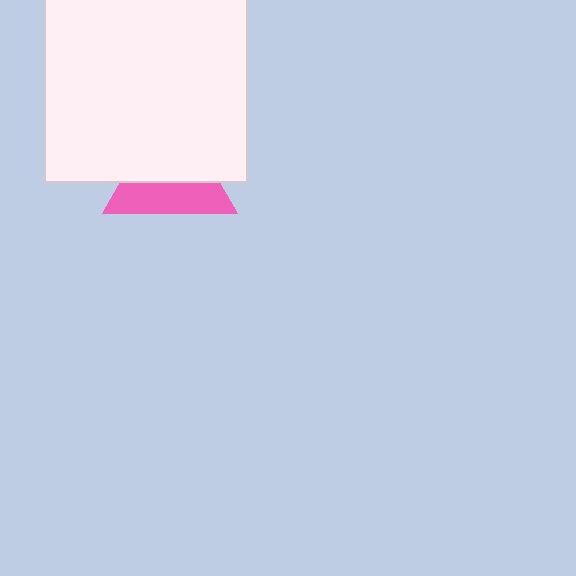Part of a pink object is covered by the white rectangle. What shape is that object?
It is a triangle.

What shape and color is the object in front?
The object in front is a white rectangle.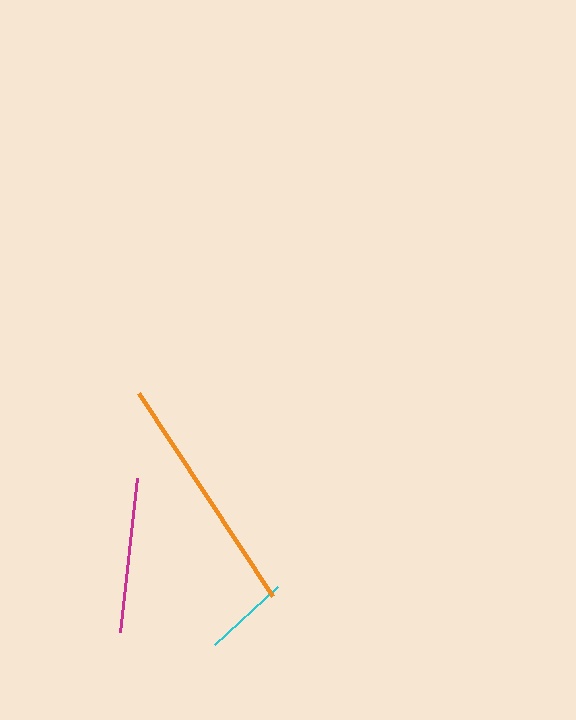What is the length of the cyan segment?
The cyan segment is approximately 86 pixels long.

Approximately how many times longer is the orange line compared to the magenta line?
The orange line is approximately 1.6 times the length of the magenta line.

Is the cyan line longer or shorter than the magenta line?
The magenta line is longer than the cyan line.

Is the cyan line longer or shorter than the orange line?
The orange line is longer than the cyan line.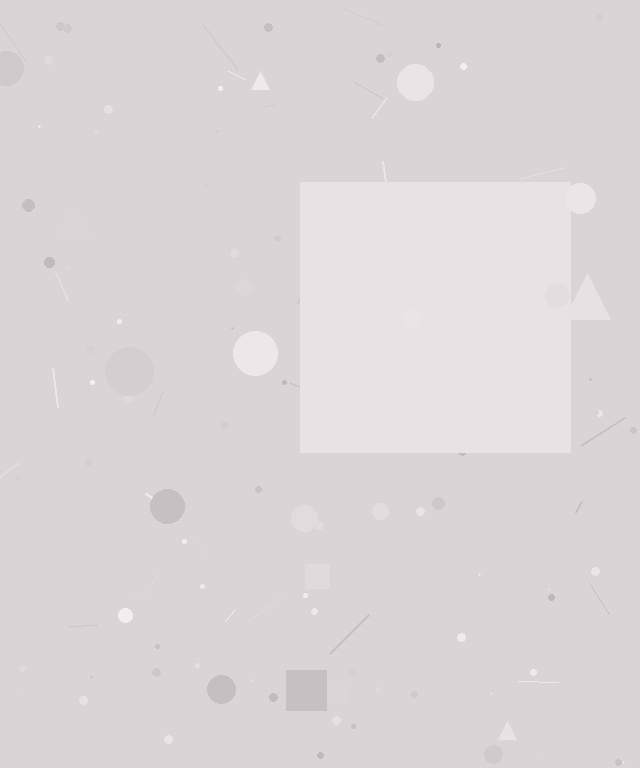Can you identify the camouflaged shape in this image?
The camouflaged shape is a square.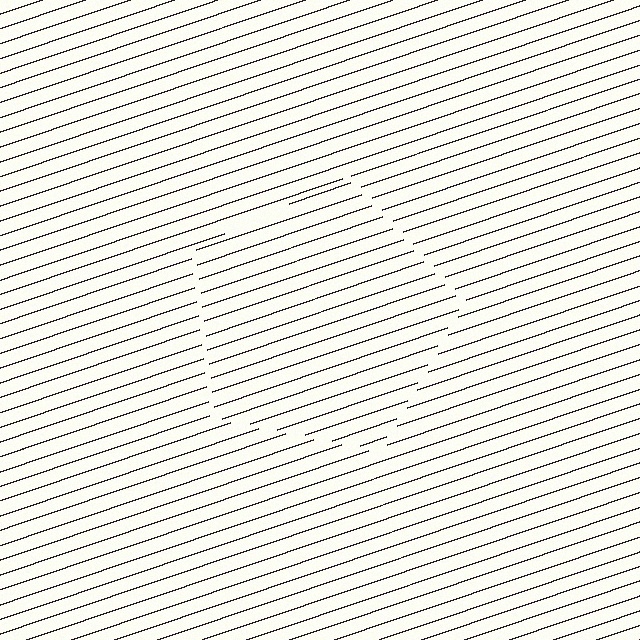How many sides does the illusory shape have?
5 sides — the line-ends trace a pentagon.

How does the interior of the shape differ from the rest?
The interior of the shape contains the same grating, shifted by half a period — the contour is defined by the phase discontinuity where line-ends from the inner and outer gratings abut.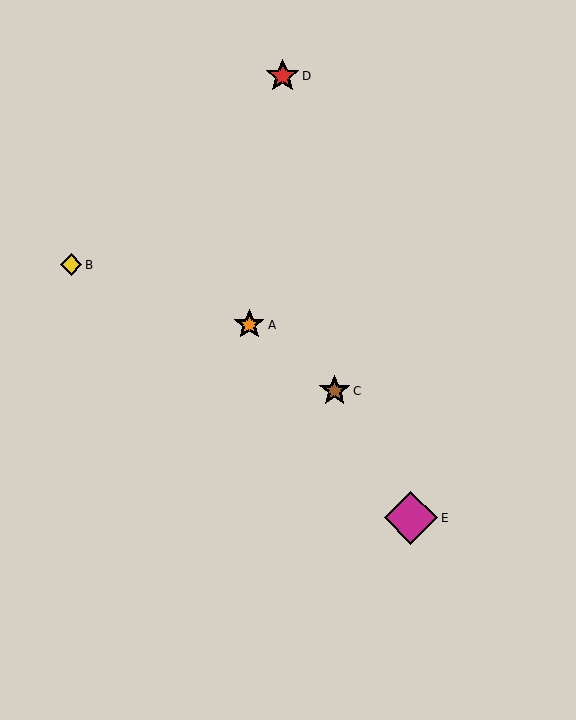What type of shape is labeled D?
Shape D is a red star.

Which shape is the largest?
The magenta diamond (labeled E) is the largest.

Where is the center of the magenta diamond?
The center of the magenta diamond is at (411, 518).